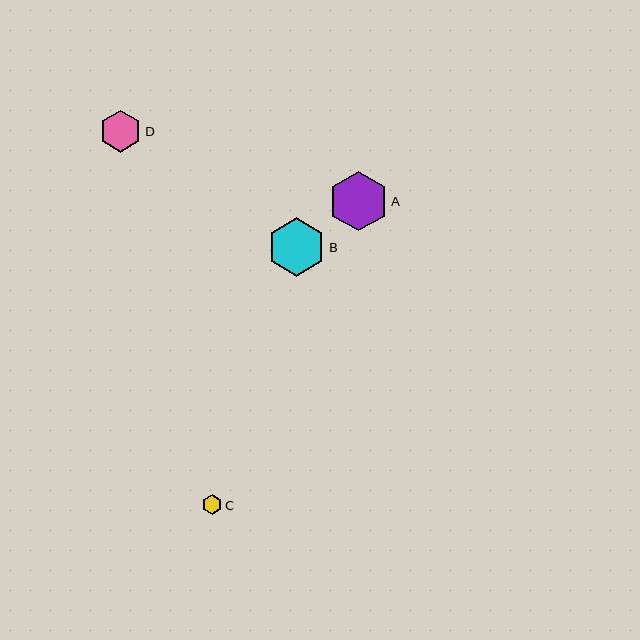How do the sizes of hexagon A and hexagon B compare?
Hexagon A and hexagon B are approximately the same size.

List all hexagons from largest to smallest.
From largest to smallest: A, B, D, C.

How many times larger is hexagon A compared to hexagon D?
Hexagon A is approximately 1.4 times the size of hexagon D.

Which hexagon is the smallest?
Hexagon C is the smallest with a size of approximately 20 pixels.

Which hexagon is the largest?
Hexagon A is the largest with a size of approximately 60 pixels.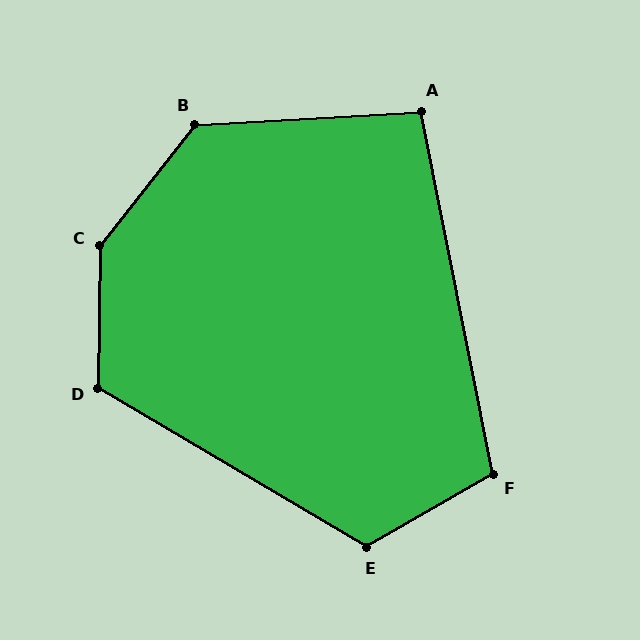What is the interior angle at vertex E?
Approximately 119 degrees (obtuse).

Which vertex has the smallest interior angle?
A, at approximately 98 degrees.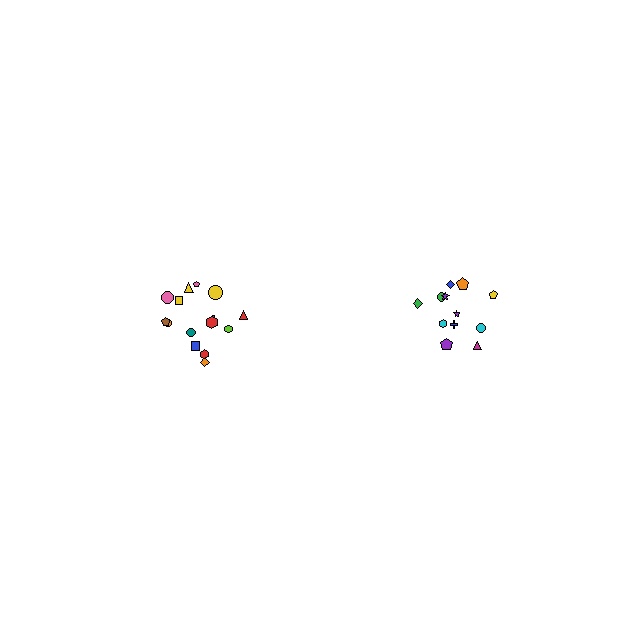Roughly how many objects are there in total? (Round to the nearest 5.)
Roughly 25 objects in total.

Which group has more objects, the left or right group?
The left group.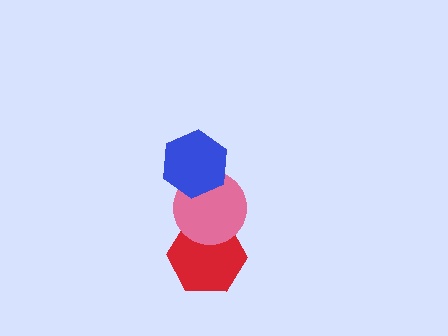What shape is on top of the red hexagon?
The pink circle is on top of the red hexagon.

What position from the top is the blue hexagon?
The blue hexagon is 1st from the top.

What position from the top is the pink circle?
The pink circle is 2nd from the top.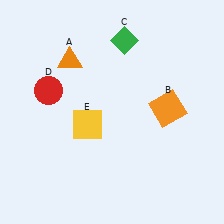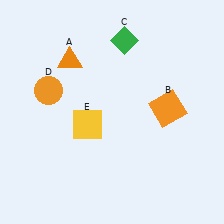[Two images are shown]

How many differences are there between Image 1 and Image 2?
There is 1 difference between the two images.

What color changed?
The circle (D) changed from red in Image 1 to orange in Image 2.